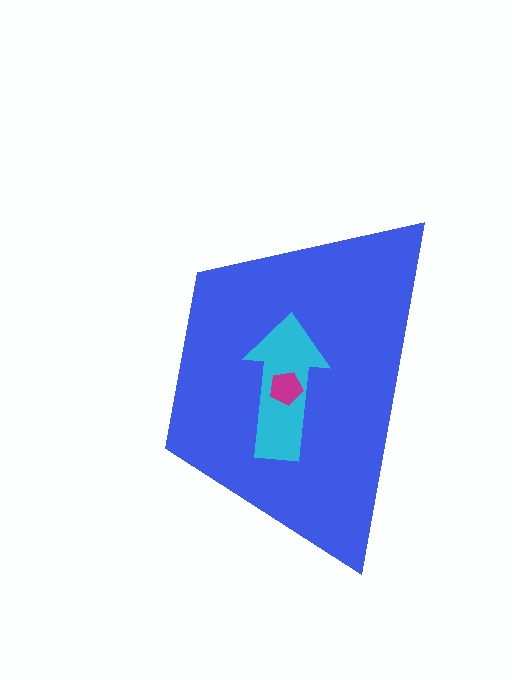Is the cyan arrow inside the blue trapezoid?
Yes.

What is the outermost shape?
The blue trapezoid.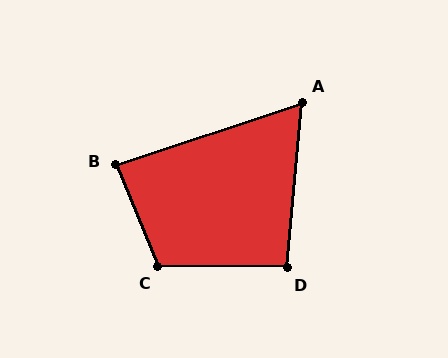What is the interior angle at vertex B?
Approximately 86 degrees (approximately right).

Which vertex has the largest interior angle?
C, at approximately 113 degrees.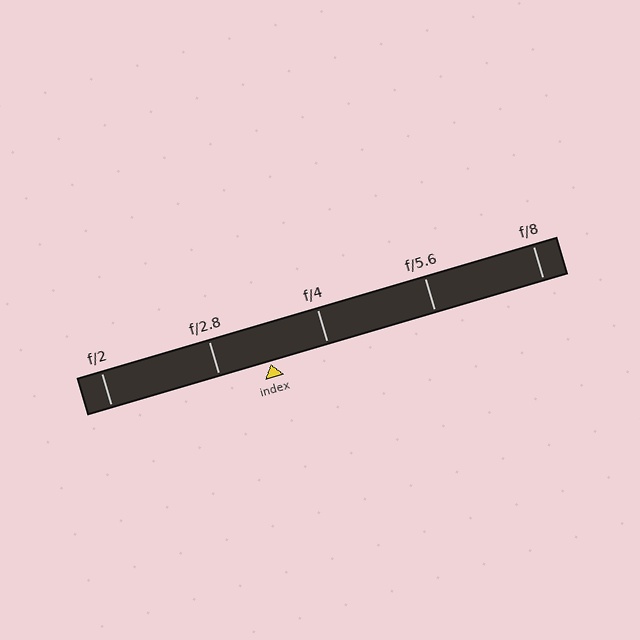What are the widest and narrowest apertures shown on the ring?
The widest aperture shown is f/2 and the narrowest is f/8.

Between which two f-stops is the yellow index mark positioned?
The index mark is between f/2.8 and f/4.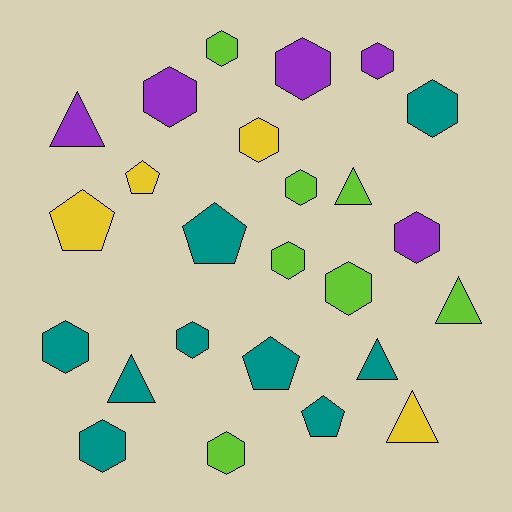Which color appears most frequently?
Teal, with 9 objects.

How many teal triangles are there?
There are 2 teal triangles.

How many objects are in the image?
There are 25 objects.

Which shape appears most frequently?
Hexagon, with 14 objects.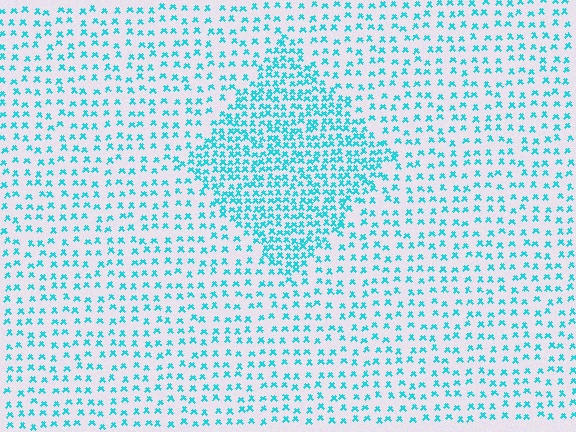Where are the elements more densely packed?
The elements are more densely packed inside the diamond boundary.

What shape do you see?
I see a diamond.